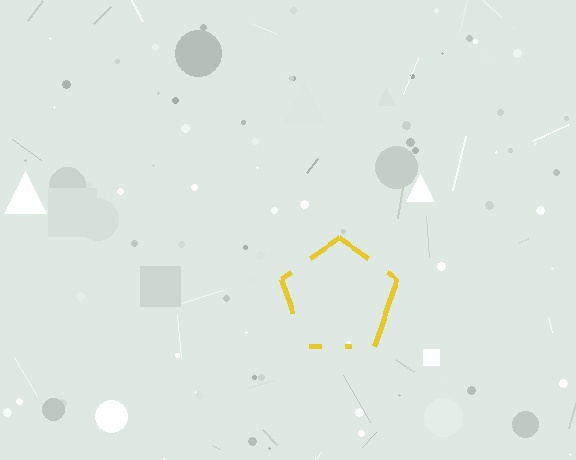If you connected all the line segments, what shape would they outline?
They would outline a pentagon.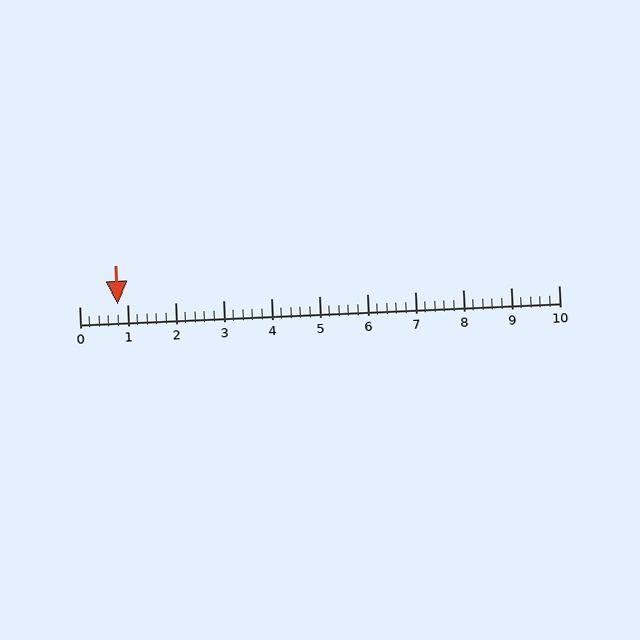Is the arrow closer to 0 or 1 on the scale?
The arrow is closer to 1.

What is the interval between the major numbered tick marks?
The major tick marks are spaced 1 units apart.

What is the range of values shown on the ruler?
The ruler shows values from 0 to 10.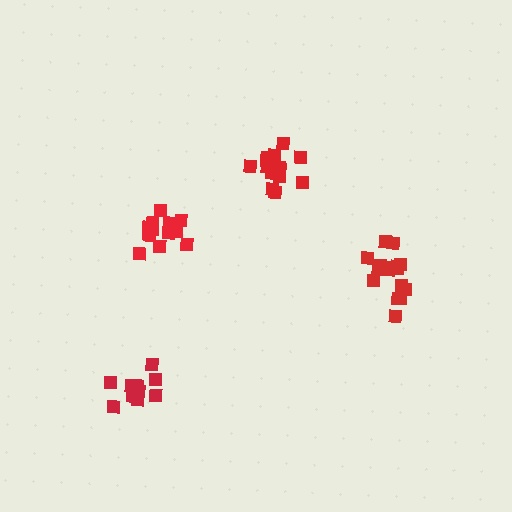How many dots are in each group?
Group 1: 12 dots, Group 2: 16 dots, Group 3: 16 dots, Group 4: 14 dots (58 total).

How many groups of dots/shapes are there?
There are 4 groups.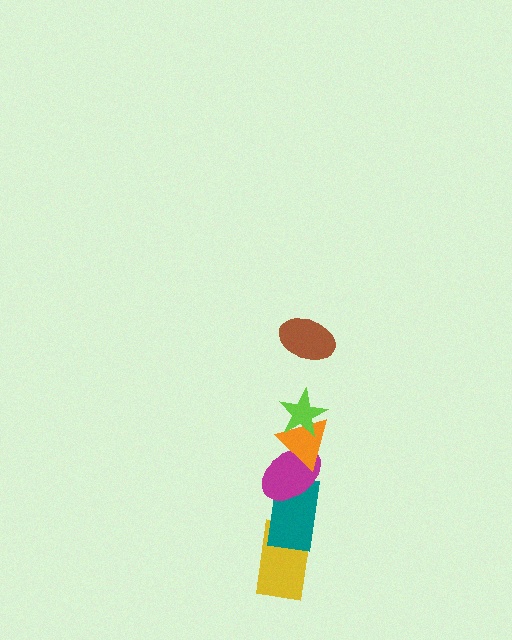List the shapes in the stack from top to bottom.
From top to bottom: the brown ellipse, the lime star, the orange triangle, the magenta ellipse, the teal rectangle, the yellow rectangle.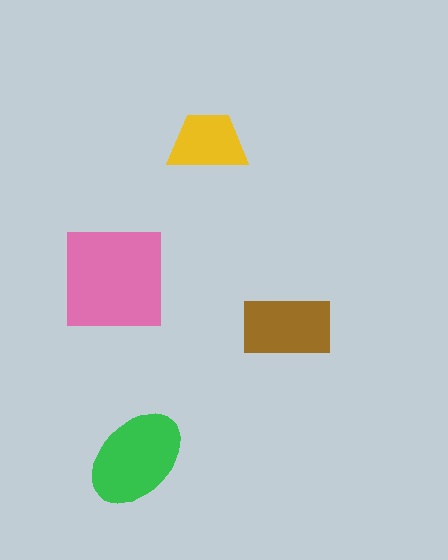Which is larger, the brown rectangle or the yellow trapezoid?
The brown rectangle.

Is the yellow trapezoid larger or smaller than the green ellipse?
Smaller.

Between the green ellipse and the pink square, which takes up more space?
The pink square.